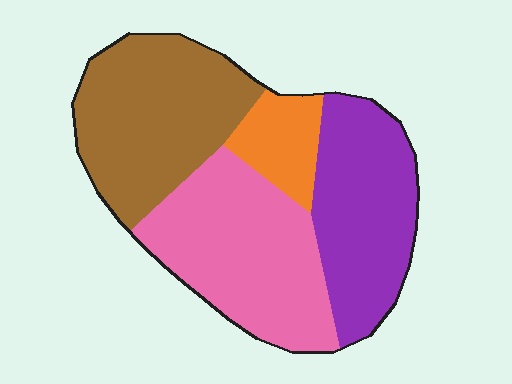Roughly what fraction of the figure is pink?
Pink takes up about one third (1/3) of the figure.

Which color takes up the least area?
Orange, at roughly 10%.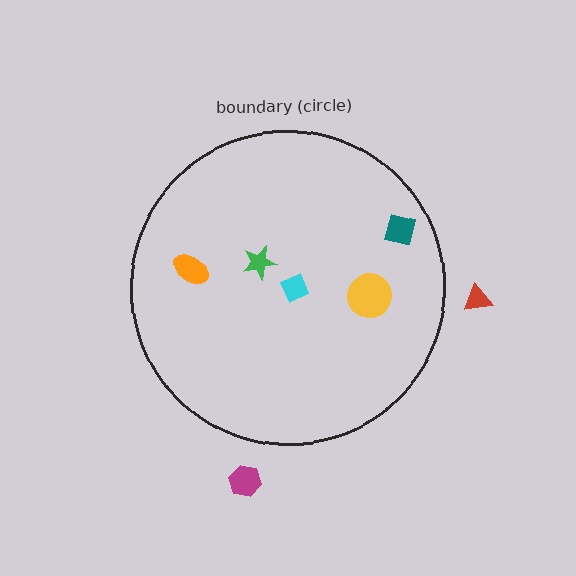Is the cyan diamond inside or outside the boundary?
Inside.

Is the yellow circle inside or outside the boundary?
Inside.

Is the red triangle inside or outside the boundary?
Outside.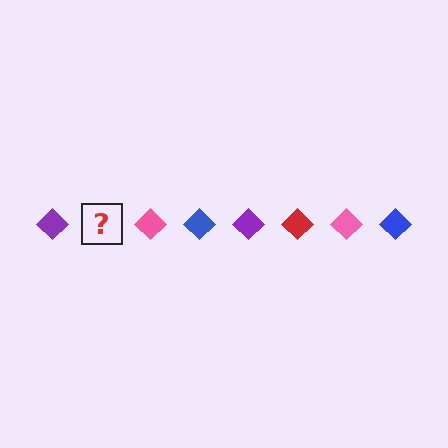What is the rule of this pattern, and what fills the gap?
The rule is that the pattern cycles through purple, red, pink, blue diamonds. The gap should be filled with a red diamond.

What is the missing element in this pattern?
The missing element is a red diamond.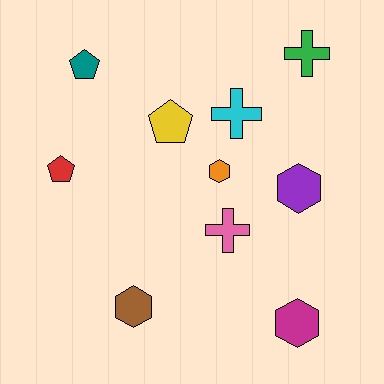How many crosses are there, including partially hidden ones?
There are 3 crosses.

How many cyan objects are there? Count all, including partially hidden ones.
There is 1 cyan object.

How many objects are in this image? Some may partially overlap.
There are 10 objects.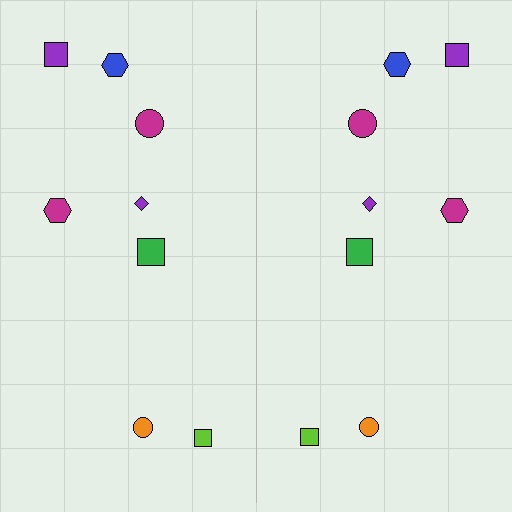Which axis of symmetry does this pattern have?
The pattern has a vertical axis of symmetry running through the center of the image.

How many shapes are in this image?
There are 16 shapes in this image.